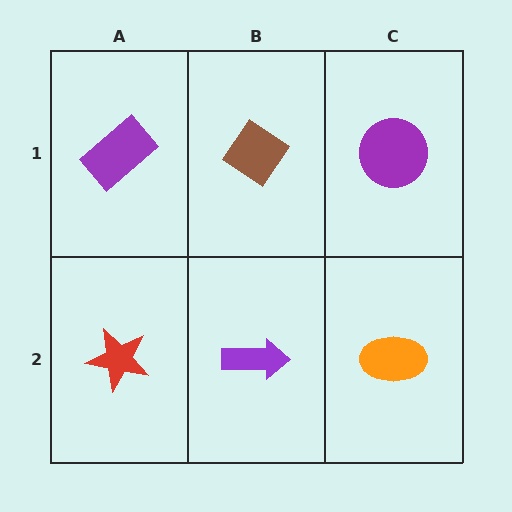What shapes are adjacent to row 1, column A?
A red star (row 2, column A), a brown diamond (row 1, column B).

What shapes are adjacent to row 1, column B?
A purple arrow (row 2, column B), a purple rectangle (row 1, column A), a purple circle (row 1, column C).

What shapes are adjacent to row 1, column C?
An orange ellipse (row 2, column C), a brown diamond (row 1, column B).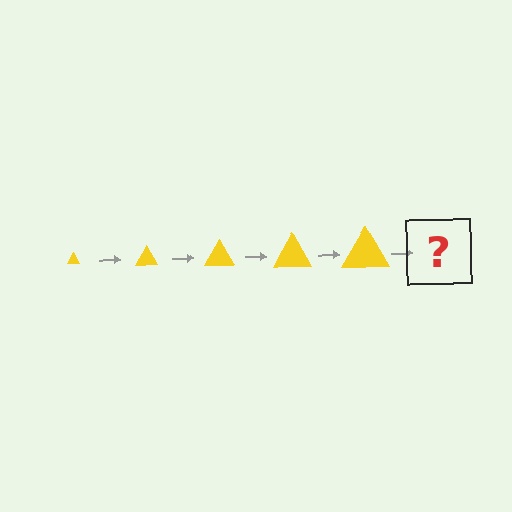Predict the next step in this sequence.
The next step is a yellow triangle, larger than the previous one.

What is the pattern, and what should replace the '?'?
The pattern is that the triangle gets progressively larger each step. The '?' should be a yellow triangle, larger than the previous one.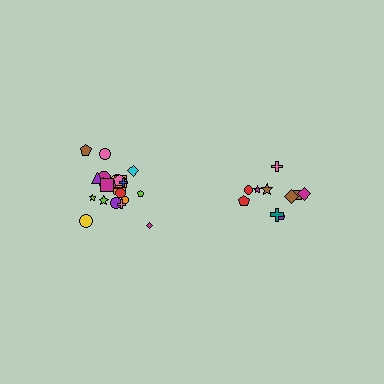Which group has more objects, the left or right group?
The left group.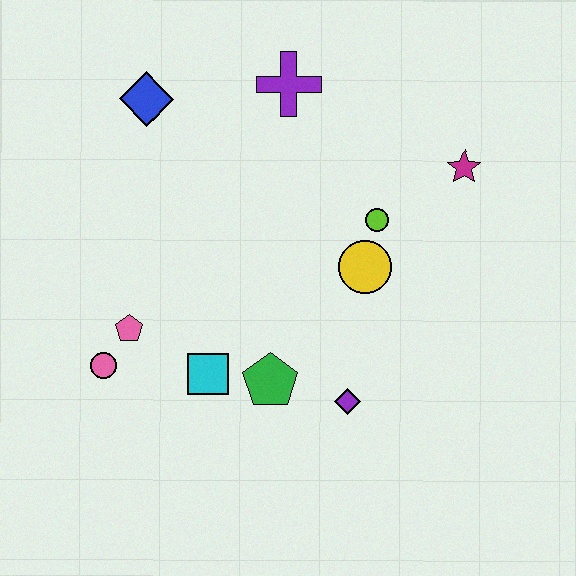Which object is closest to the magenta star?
The lime circle is closest to the magenta star.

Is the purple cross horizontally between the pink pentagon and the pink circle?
No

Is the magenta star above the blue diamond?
No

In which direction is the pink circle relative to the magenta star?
The pink circle is to the left of the magenta star.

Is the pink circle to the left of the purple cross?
Yes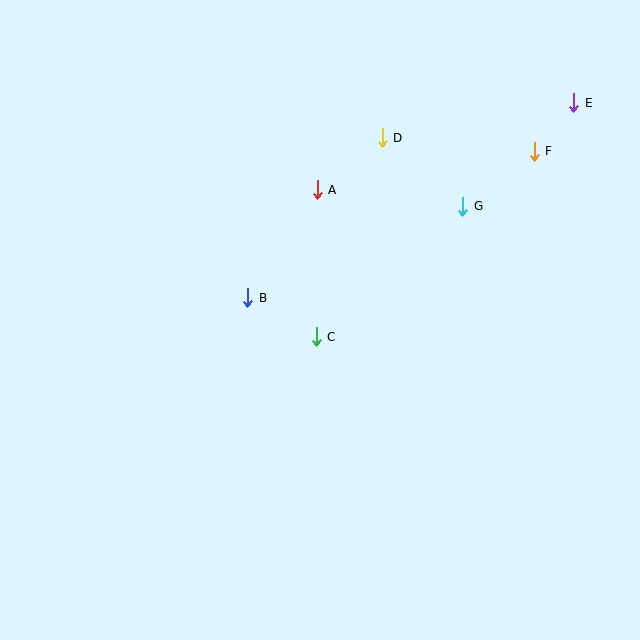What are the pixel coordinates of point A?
Point A is at (317, 190).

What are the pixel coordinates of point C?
Point C is at (316, 337).